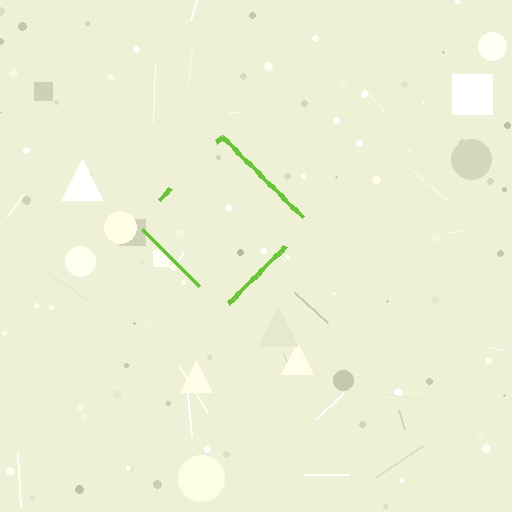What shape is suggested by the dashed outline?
The dashed outline suggests a diamond.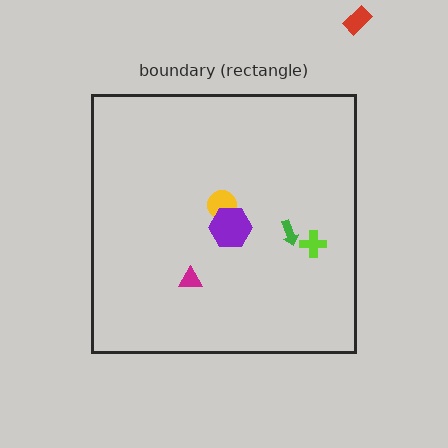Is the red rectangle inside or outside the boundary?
Outside.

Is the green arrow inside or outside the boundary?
Inside.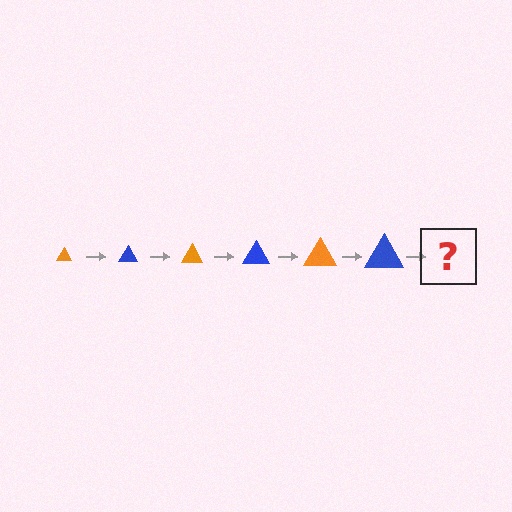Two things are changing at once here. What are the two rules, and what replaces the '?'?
The two rules are that the triangle grows larger each step and the color cycles through orange and blue. The '?' should be an orange triangle, larger than the previous one.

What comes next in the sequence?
The next element should be an orange triangle, larger than the previous one.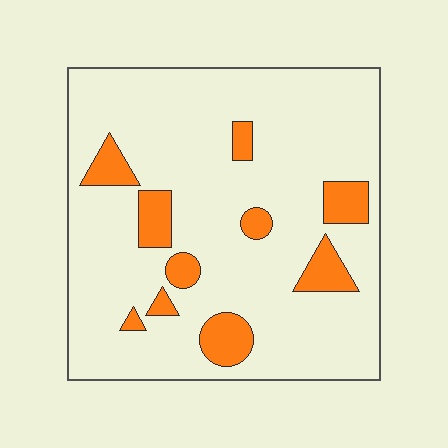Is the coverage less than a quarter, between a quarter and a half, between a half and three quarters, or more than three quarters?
Less than a quarter.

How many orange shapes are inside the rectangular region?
10.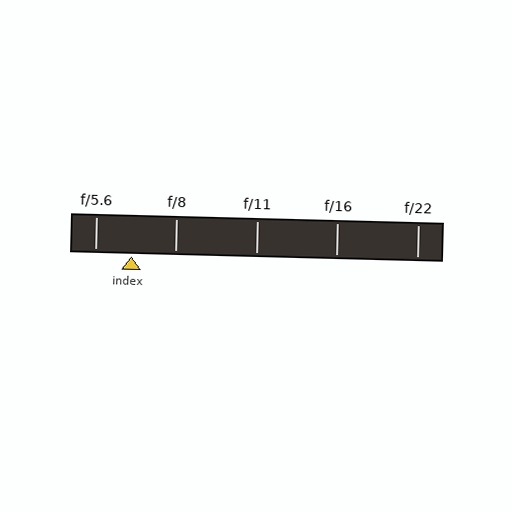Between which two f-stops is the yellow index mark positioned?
The index mark is between f/5.6 and f/8.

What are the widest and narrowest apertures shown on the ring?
The widest aperture shown is f/5.6 and the narrowest is f/22.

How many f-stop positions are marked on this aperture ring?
There are 5 f-stop positions marked.